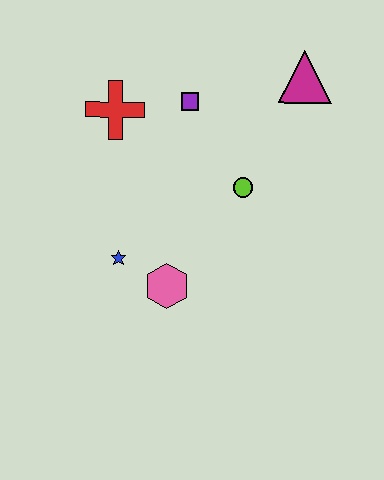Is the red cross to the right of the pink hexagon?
No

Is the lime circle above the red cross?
No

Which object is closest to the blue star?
The pink hexagon is closest to the blue star.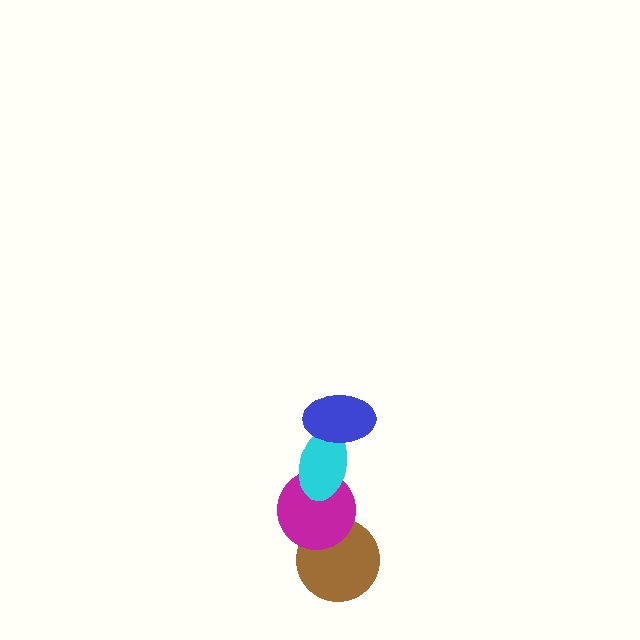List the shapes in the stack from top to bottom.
From top to bottom: the blue ellipse, the cyan ellipse, the magenta circle, the brown circle.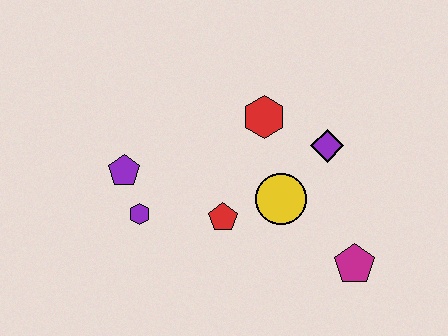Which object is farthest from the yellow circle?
The purple pentagon is farthest from the yellow circle.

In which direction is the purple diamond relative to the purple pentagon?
The purple diamond is to the right of the purple pentagon.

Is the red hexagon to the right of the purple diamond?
No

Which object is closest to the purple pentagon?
The purple hexagon is closest to the purple pentagon.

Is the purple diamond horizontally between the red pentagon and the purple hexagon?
No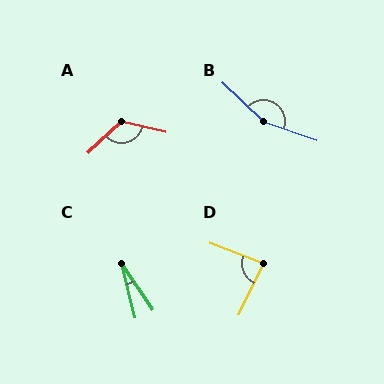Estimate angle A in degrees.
Approximately 123 degrees.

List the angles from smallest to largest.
C (20°), D (85°), A (123°), B (156°).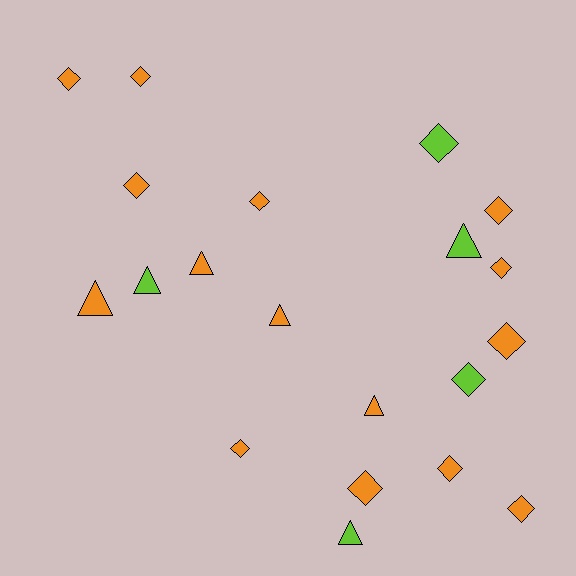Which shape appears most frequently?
Diamond, with 13 objects.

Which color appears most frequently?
Orange, with 15 objects.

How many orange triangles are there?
There are 4 orange triangles.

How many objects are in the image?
There are 20 objects.